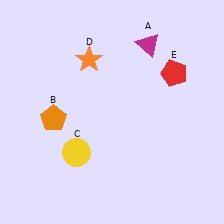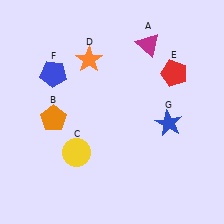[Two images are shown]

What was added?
A blue pentagon (F), a blue star (G) were added in Image 2.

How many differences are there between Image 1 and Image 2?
There are 2 differences between the two images.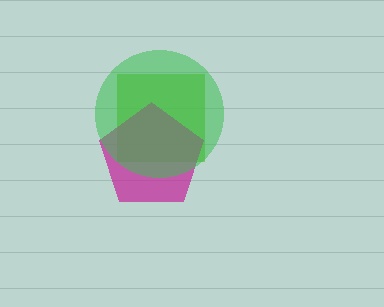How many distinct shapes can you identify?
There are 3 distinct shapes: a lime square, a magenta pentagon, a green circle.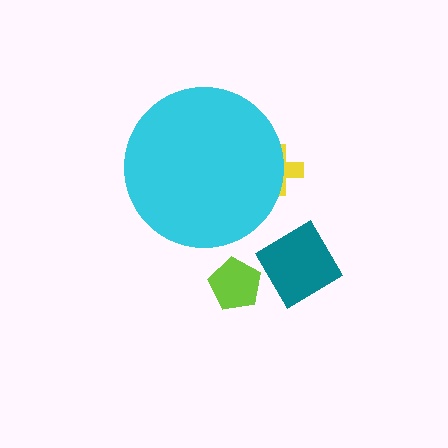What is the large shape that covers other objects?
A cyan circle.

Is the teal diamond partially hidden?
No, the teal diamond is fully visible.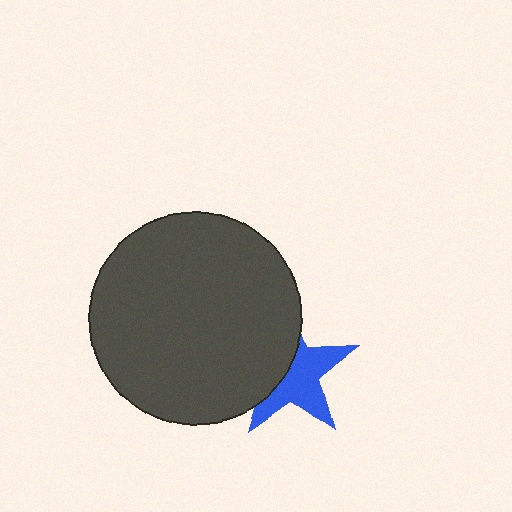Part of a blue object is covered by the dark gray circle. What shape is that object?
It is a star.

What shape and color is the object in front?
The object in front is a dark gray circle.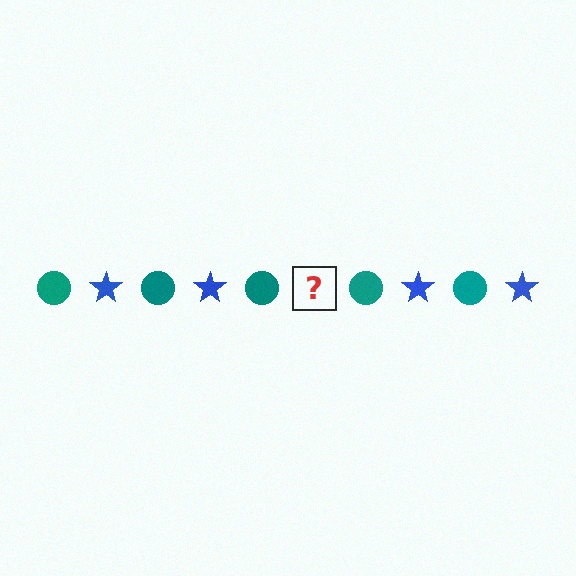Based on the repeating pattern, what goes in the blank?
The blank should be a blue star.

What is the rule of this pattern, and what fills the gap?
The rule is that the pattern alternates between teal circle and blue star. The gap should be filled with a blue star.